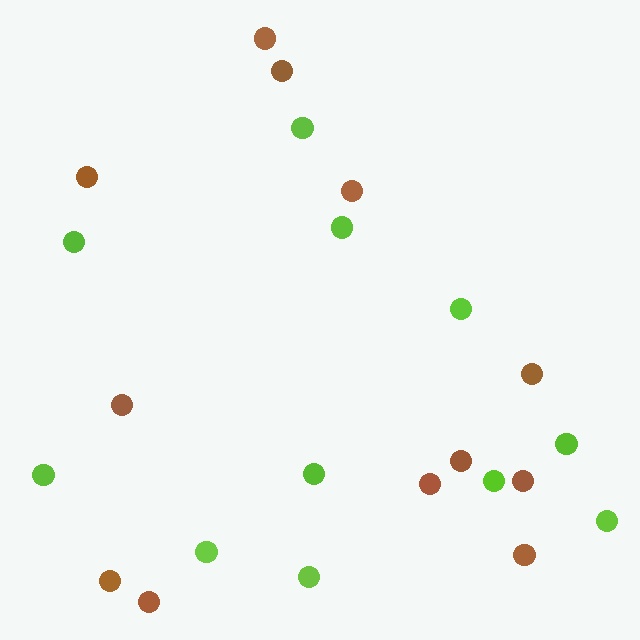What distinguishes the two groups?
There are 2 groups: one group of lime circles (11) and one group of brown circles (12).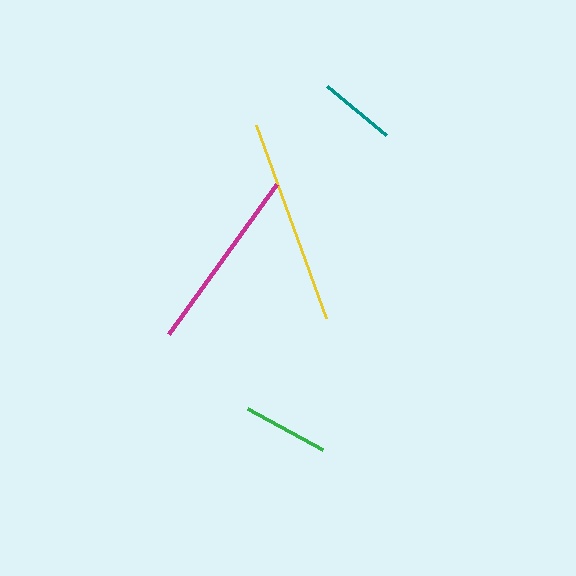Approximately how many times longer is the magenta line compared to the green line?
The magenta line is approximately 2.1 times the length of the green line.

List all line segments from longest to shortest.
From longest to shortest: yellow, magenta, green, teal.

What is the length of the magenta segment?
The magenta segment is approximately 185 pixels long.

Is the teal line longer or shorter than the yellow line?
The yellow line is longer than the teal line.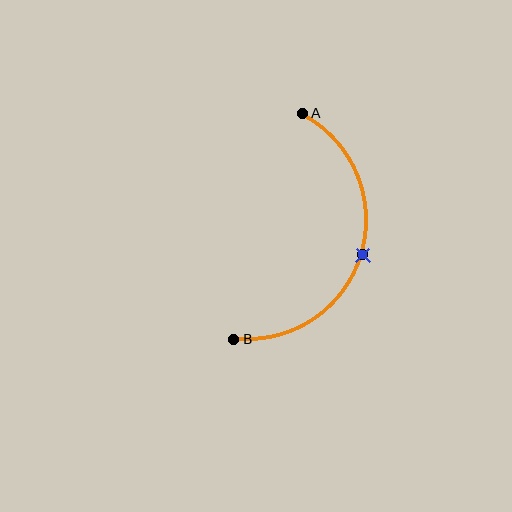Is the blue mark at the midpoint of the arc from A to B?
Yes. The blue mark lies on the arc at equal arc-length from both A and B — it is the arc midpoint.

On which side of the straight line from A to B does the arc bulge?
The arc bulges to the right of the straight line connecting A and B.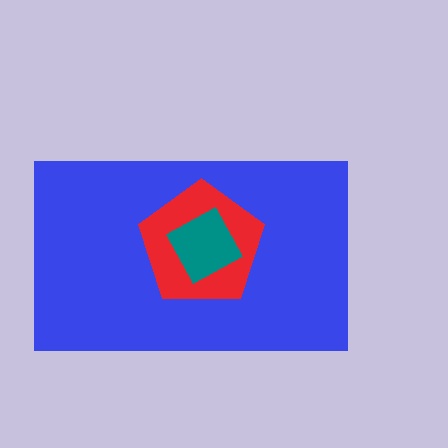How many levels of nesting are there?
3.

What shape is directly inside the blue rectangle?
The red pentagon.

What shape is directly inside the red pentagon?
The teal diamond.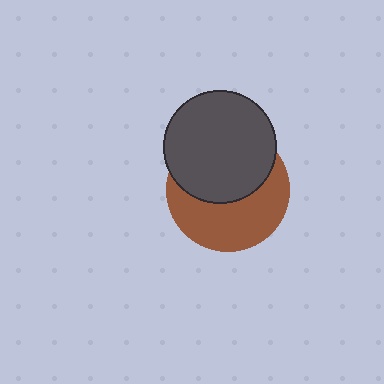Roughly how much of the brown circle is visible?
About half of it is visible (roughly 50%).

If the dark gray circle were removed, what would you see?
You would see the complete brown circle.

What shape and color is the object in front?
The object in front is a dark gray circle.